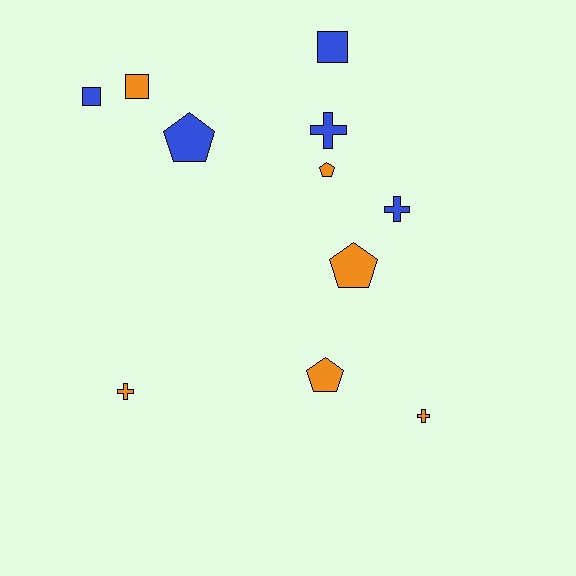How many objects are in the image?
There are 11 objects.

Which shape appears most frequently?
Cross, with 4 objects.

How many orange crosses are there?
There are 2 orange crosses.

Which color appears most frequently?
Orange, with 6 objects.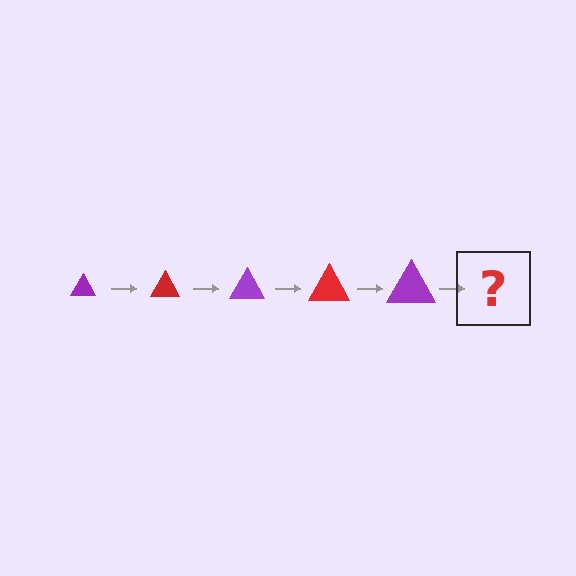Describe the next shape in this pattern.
It should be a red triangle, larger than the previous one.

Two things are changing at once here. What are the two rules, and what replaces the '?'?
The two rules are that the triangle grows larger each step and the color cycles through purple and red. The '?' should be a red triangle, larger than the previous one.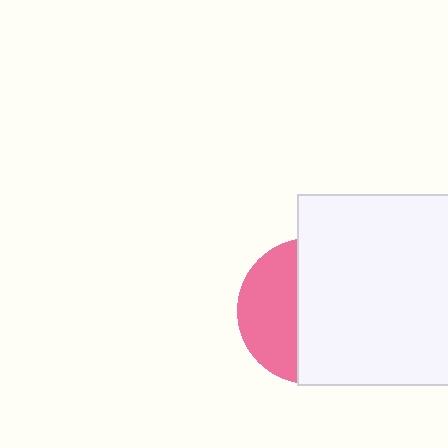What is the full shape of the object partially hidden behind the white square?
The partially hidden object is a pink circle.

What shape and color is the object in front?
The object in front is a white square.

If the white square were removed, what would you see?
You would see the complete pink circle.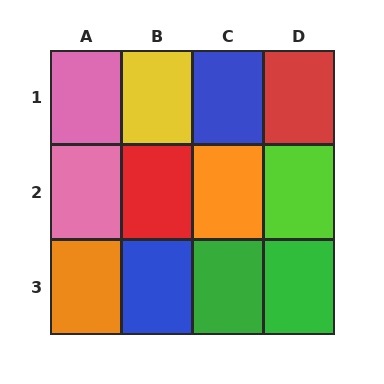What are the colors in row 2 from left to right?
Pink, red, orange, lime.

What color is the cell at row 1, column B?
Yellow.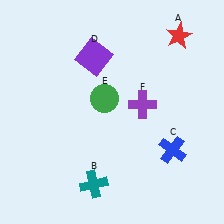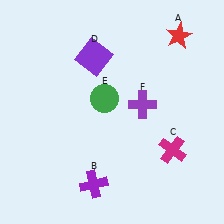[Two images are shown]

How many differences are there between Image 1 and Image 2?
There are 2 differences between the two images.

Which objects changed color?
B changed from teal to purple. C changed from blue to magenta.